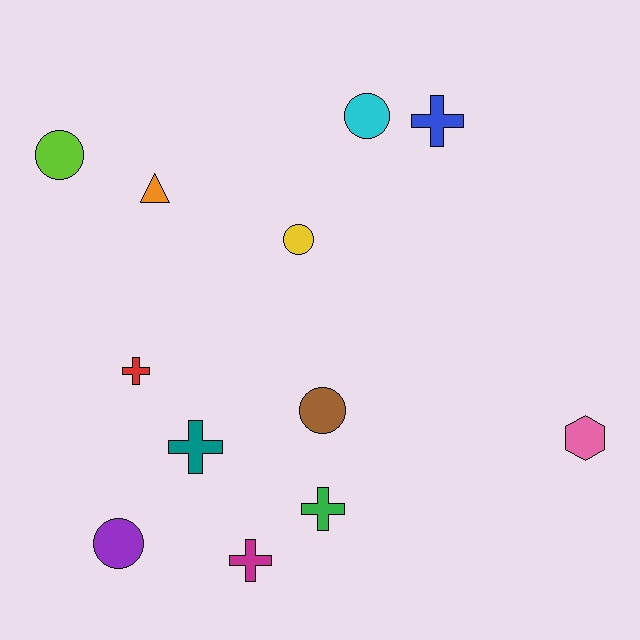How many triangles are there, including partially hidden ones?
There is 1 triangle.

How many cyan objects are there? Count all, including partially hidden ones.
There is 1 cyan object.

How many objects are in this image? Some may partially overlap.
There are 12 objects.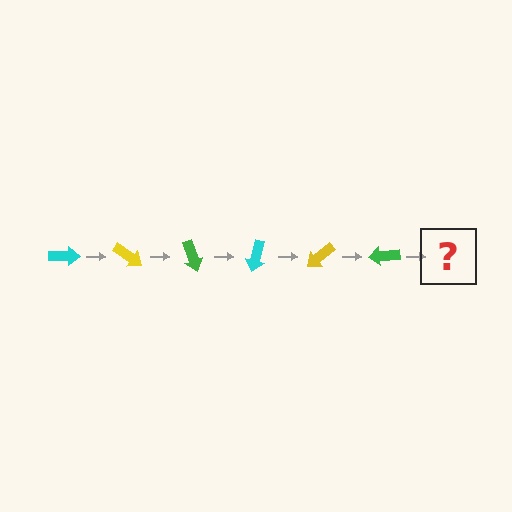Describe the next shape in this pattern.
It should be a cyan arrow, rotated 210 degrees from the start.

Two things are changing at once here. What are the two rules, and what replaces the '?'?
The two rules are that it rotates 35 degrees each step and the color cycles through cyan, yellow, and green. The '?' should be a cyan arrow, rotated 210 degrees from the start.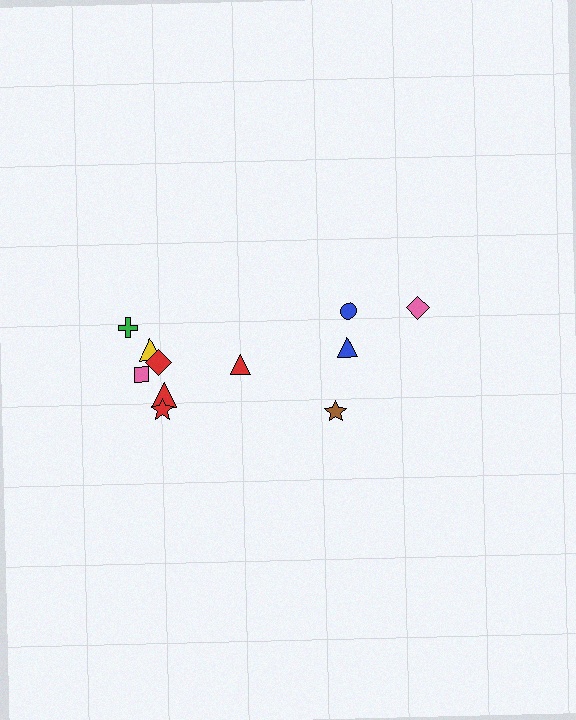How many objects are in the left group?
There are 7 objects.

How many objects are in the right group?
There are 4 objects.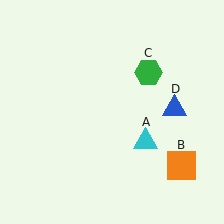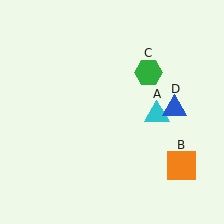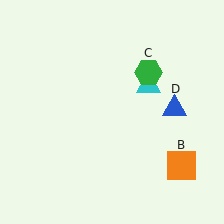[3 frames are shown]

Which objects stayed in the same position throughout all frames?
Orange square (object B) and green hexagon (object C) and blue triangle (object D) remained stationary.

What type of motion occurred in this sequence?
The cyan triangle (object A) rotated counterclockwise around the center of the scene.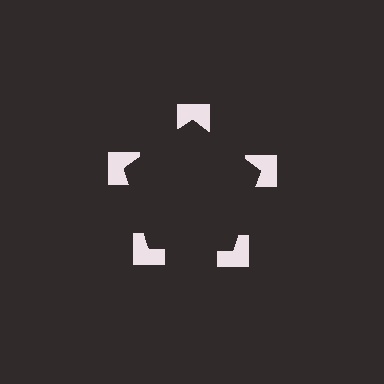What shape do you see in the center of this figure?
An illusory pentagon — its edges are inferred from the aligned wedge cuts in the notched squares, not physically drawn.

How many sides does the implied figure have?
5 sides.